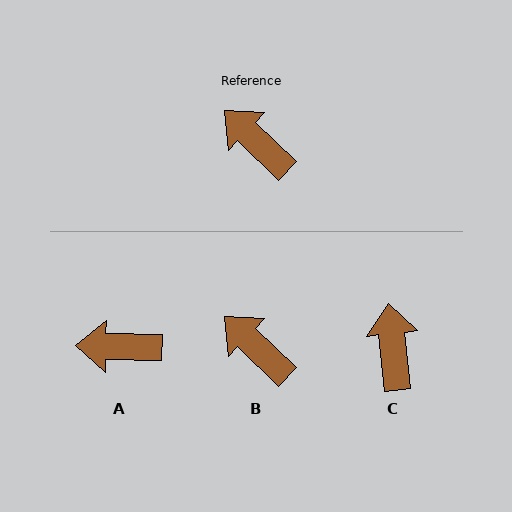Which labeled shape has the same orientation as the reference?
B.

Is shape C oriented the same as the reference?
No, it is off by about 40 degrees.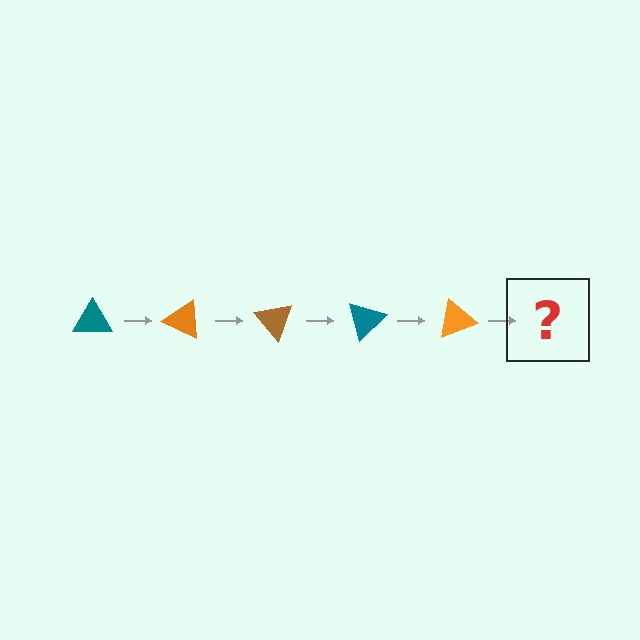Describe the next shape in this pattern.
It should be a brown triangle, rotated 125 degrees from the start.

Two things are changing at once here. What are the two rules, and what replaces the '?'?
The two rules are that it rotates 25 degrees each step and the color cycles through teal, orange, and brown. The '?' should be a brown triangle, rotated 125 degrees from the start.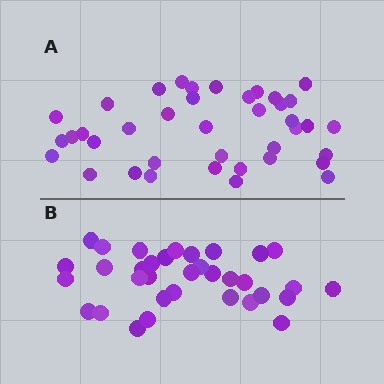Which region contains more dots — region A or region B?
Region A (the top region) has more dots.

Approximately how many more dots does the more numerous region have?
Region A has about 5 more dots than region B.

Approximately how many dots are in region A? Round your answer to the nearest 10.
About 40 dots. (The exact count is 39, which rounds to 40.)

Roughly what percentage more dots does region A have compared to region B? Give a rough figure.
About 15% more.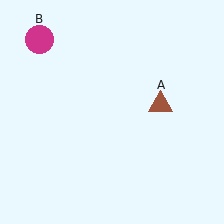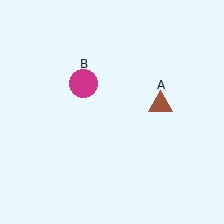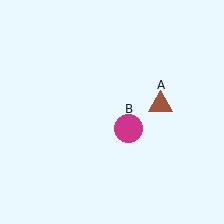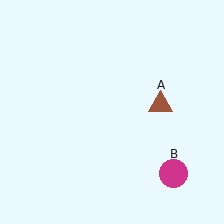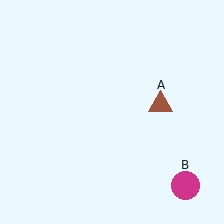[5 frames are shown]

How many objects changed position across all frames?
1 object changed position: magenta circle (object B).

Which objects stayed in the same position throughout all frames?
Brown triangle (object A) remained stationary.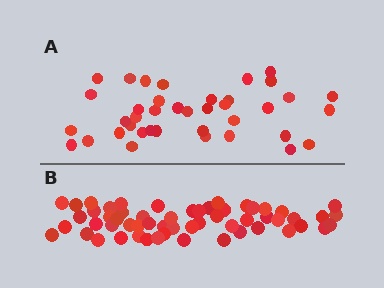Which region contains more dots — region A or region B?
Region B (the bottom region) has more dots.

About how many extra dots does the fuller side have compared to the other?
Region B has approximately 20 more dots than region A.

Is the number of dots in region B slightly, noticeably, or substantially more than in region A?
Region B has substantially more. The ratio is roughly 1.5 to 1.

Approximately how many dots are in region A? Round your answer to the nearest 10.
About 40 dots. (The exact count is 39, which rounds to 40.)